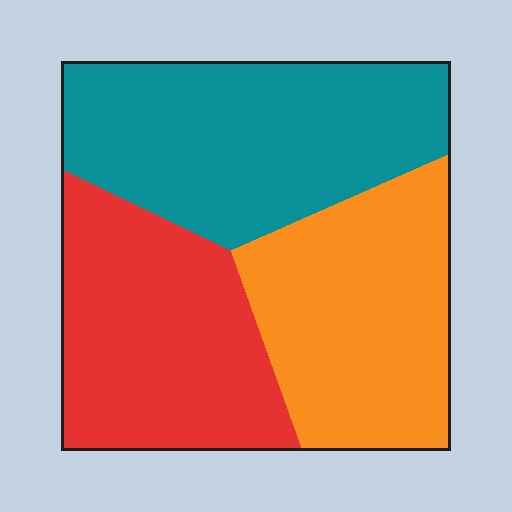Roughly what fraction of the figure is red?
Red takes up about one third (1/3) of the figure.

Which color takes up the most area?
Teal, at roughly 35%.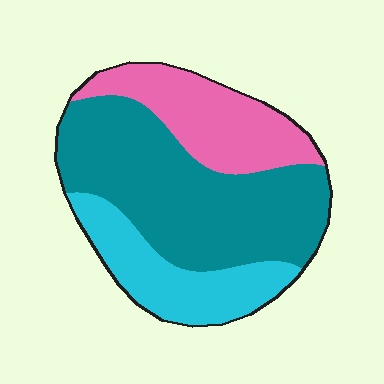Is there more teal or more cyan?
Teal.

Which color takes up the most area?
Teal, at roughly 50%.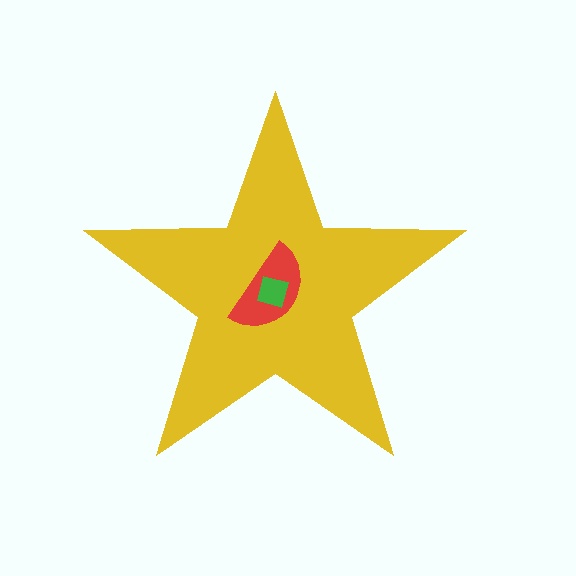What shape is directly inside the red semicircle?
The green diamond.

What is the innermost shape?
The green diamond.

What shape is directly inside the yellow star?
The red semicircle.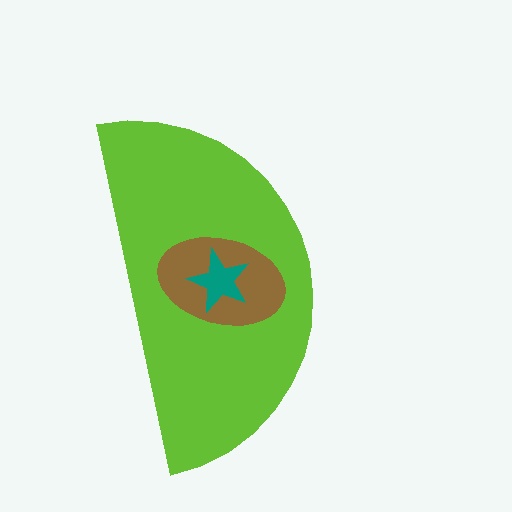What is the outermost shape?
The lime semicircle.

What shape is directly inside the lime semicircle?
The brown ellipse.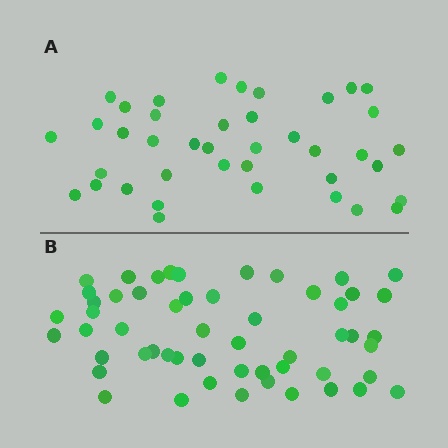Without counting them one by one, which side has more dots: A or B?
Region B (the bottom region) has more dots.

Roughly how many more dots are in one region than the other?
Region B has approximately 15 more dots than region A.